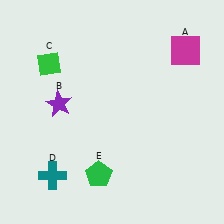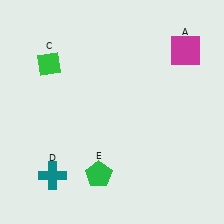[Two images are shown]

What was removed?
The purple star (B) was removed in Image 2.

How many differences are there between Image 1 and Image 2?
There is 1 difference between the two images.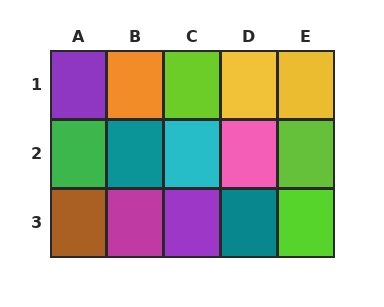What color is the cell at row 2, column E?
Lime.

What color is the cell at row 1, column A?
Purple.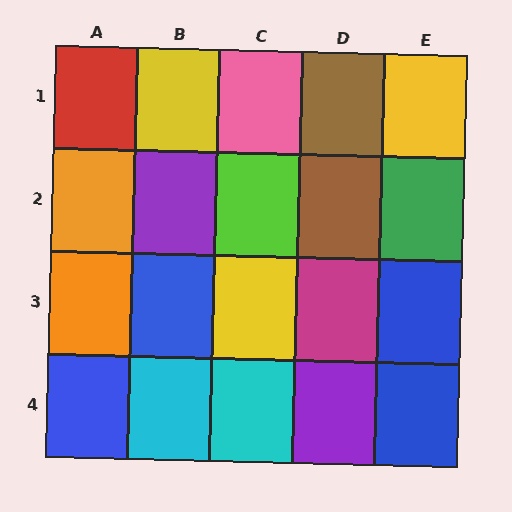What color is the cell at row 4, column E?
Blue.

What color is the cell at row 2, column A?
Orange.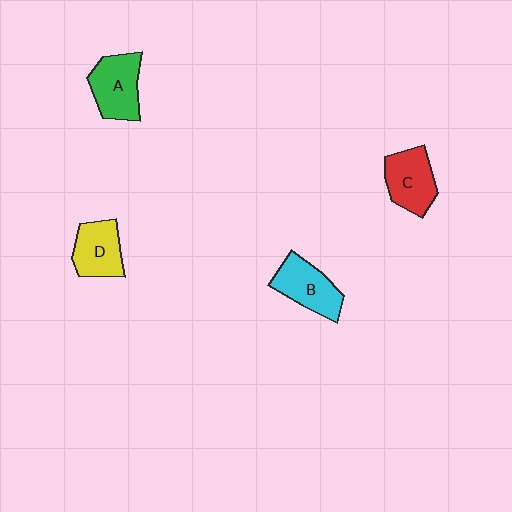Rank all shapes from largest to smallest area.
From largest to smallest: A (green), B (cyan), C (red), D (yellow).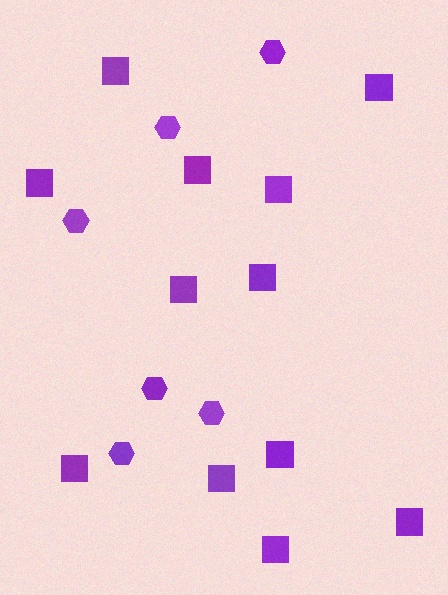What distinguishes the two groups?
There are 2 groups: one group of hexagons (6) and one group of squares (12).